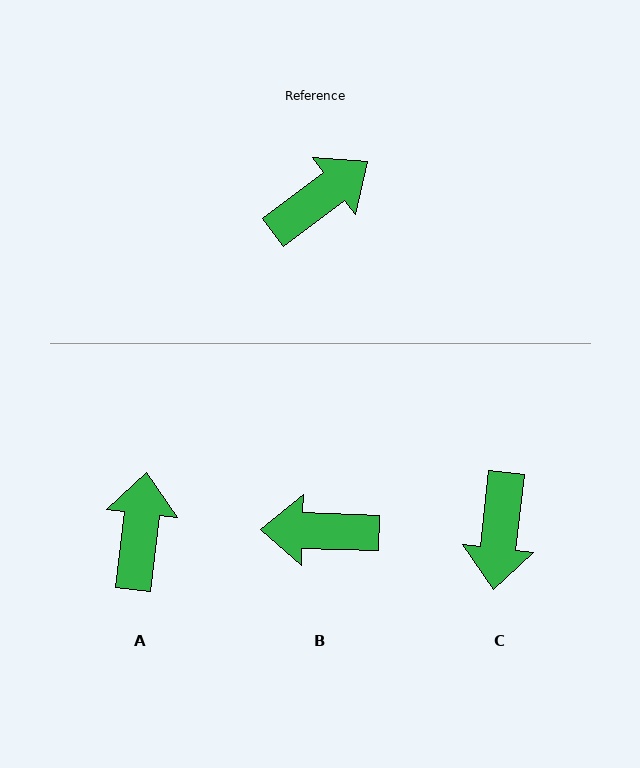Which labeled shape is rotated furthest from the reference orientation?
B, about 141 degrees away.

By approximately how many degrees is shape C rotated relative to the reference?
Approximately 133 degrees clockwise.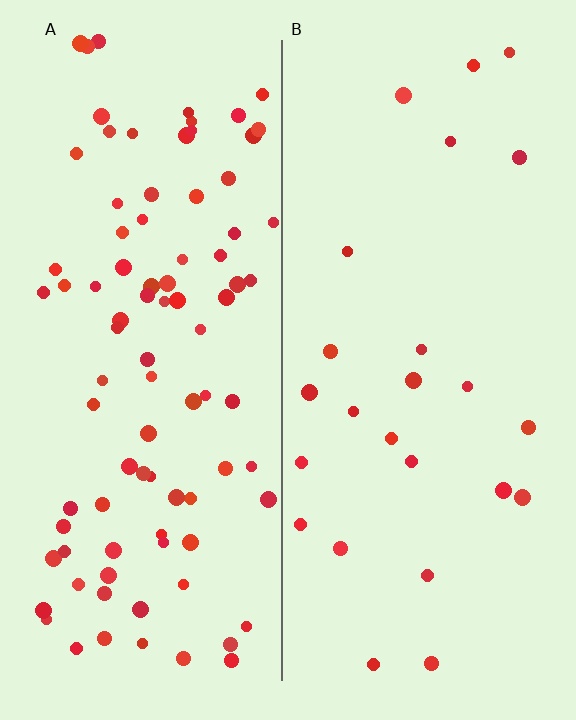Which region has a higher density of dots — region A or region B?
A (the left).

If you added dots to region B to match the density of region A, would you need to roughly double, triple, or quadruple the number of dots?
Approximately quadruple.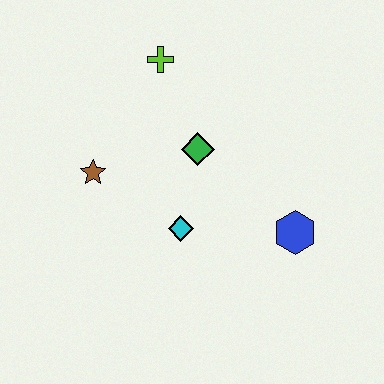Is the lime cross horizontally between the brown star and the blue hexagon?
Yes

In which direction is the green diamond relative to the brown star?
The green diamond is to the right of the brown star.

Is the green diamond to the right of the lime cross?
Yes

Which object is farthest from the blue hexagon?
The lime cross is farthest from the blue hexagon.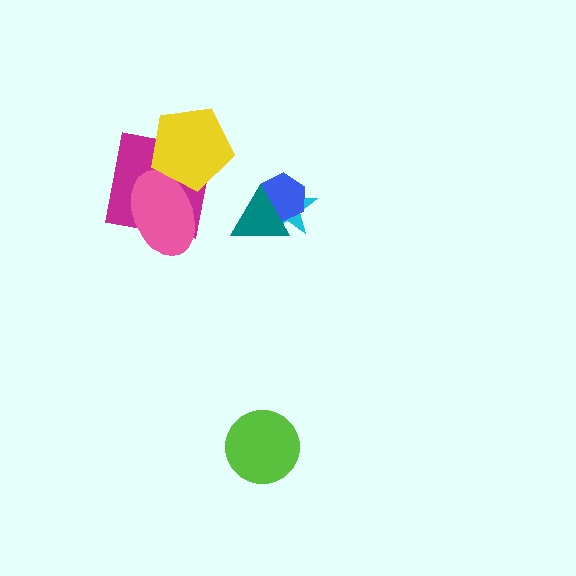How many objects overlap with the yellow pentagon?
2 objects overlap with the yellow pentagon.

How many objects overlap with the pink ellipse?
2 objects overlap with the pink ellipse.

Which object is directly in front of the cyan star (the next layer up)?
The blue hexagon is directly in front of the cyan star.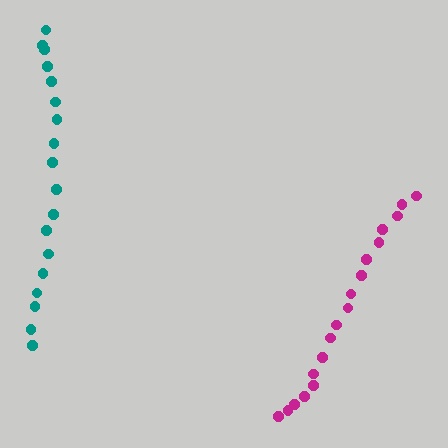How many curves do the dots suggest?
There are 2 distinct paths.